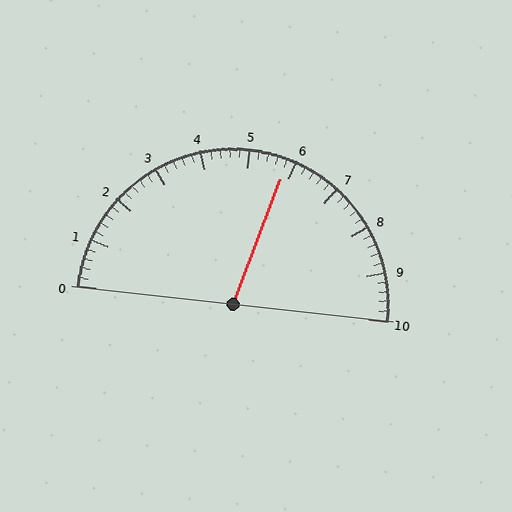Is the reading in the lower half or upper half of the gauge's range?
The reading is in the upper half of the range (0 to 10).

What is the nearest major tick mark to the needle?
The nearest major tick mark is 6.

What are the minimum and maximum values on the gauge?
The gauge ranges from 0 to 10.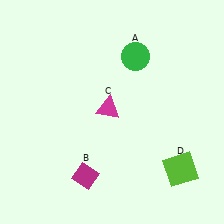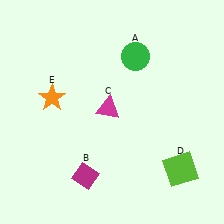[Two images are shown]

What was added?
An orange star (E) was added in Image 2.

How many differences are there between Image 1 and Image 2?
There is 1 difference between the two images.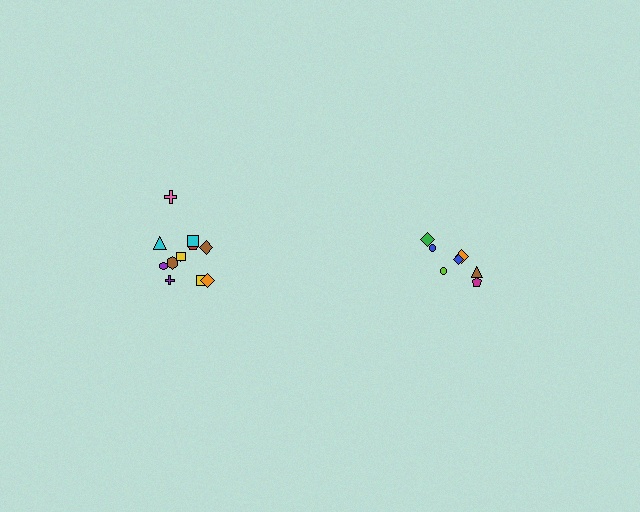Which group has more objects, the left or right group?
The left group.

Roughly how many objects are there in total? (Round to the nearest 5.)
Roughly 20 objects in total.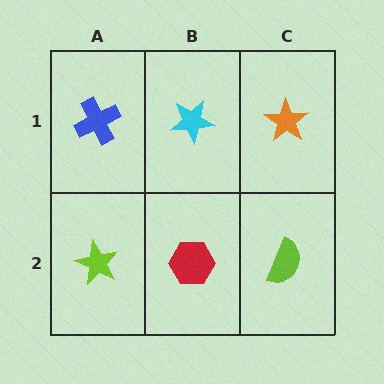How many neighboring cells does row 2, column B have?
3.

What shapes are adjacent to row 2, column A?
A blue cross (row 1, column A), a red hexagon (row 2, column B).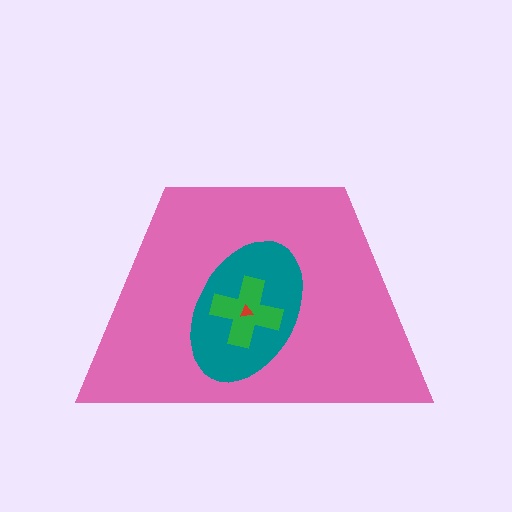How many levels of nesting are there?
4.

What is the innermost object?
The red triangle.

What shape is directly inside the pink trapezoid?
The teal ellipse.